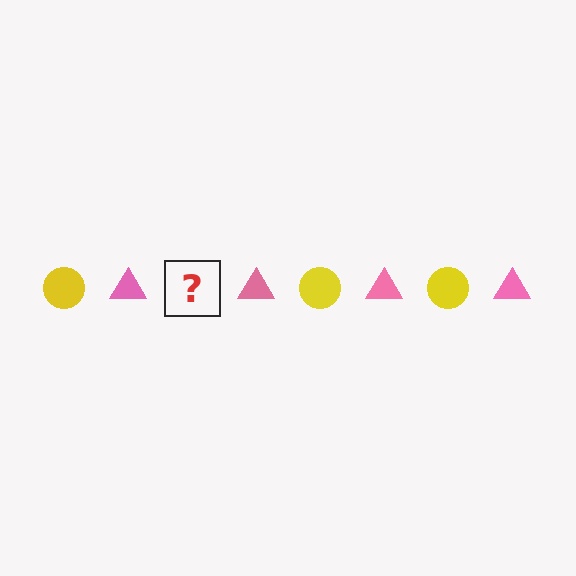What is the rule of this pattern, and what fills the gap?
The rule is that the pattern alternates between yellow circle and pink triangle. The gap should be filled with a yellow circle.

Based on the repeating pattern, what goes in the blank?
The blank should be a yellow circle.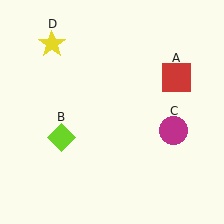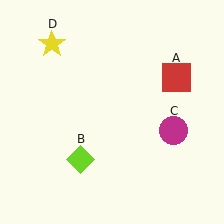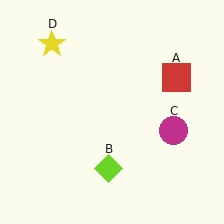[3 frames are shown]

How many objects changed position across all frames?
1 object changed position: lime diamond (object B).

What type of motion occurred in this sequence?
The lime diamond (object B) rotated counterclockwise around the center of the scene.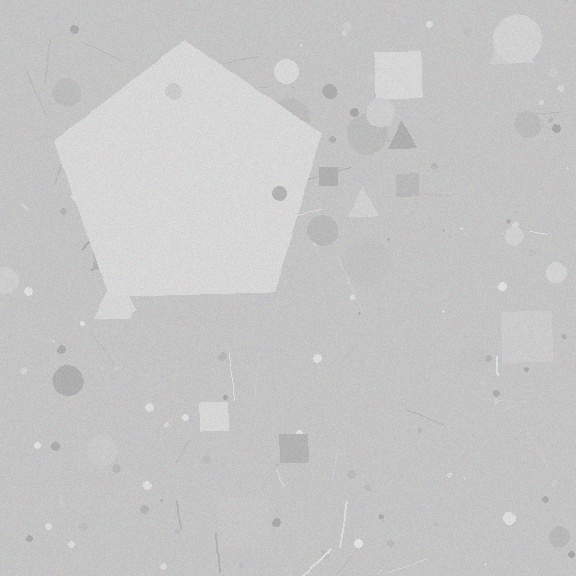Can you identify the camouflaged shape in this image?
The camouflaged shape is a pentagon.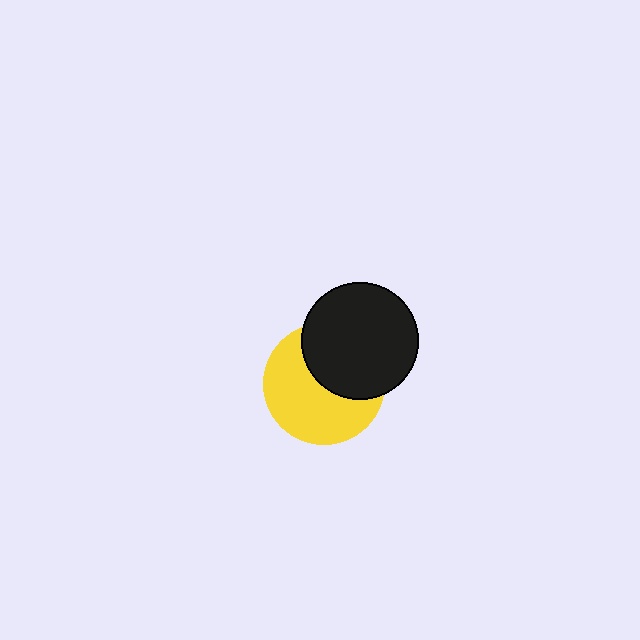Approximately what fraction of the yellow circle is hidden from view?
Roughly 41% of the yellow circle is hidden behind the black circle.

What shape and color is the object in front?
The object in front is a black circle.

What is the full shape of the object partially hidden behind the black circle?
The partially hidden object is a yellow circle.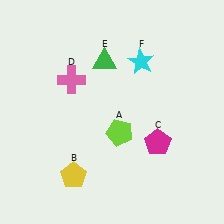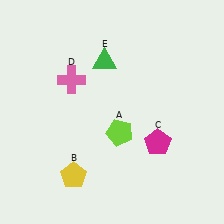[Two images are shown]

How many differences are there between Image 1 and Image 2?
There is 1 difference between the two images.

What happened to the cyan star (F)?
The cyan star (F) was removed in Image 2. It was in the top-right area of Image 1.